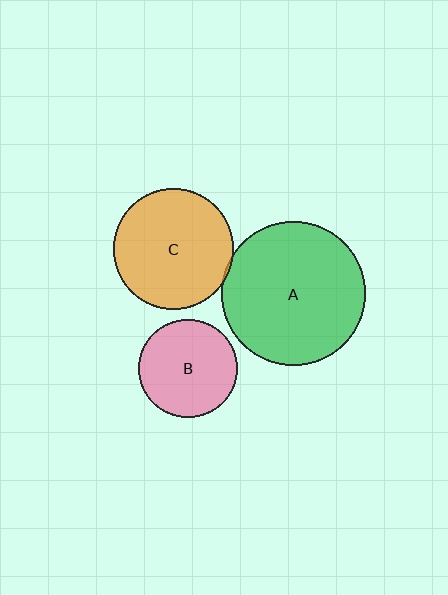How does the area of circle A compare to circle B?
Approximately 2.1 times.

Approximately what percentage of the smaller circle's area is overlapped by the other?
Approximately 5%.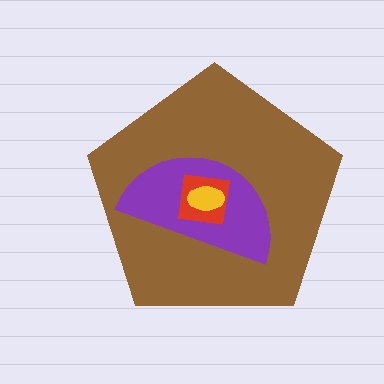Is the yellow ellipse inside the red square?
Yes.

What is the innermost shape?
The yellow ellipse.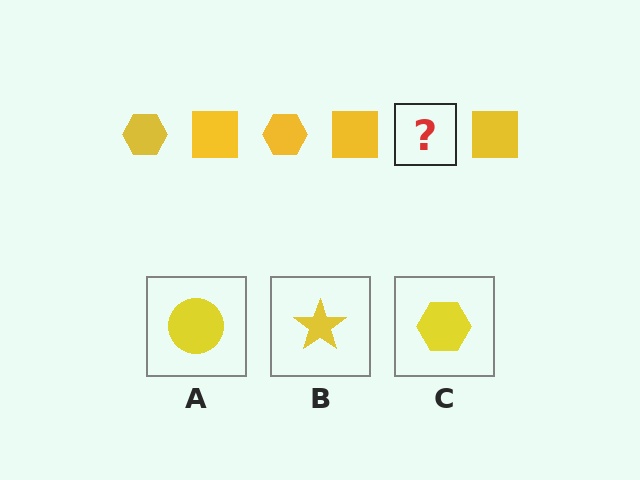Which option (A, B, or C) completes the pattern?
C.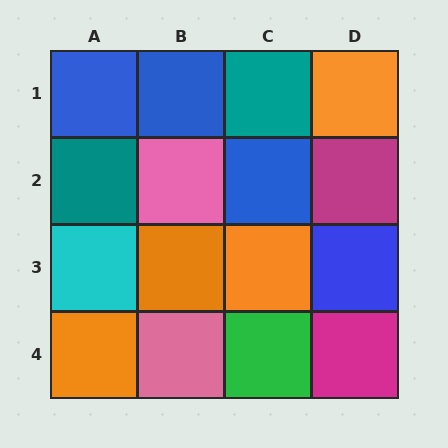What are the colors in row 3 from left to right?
Cyan, orange, orange, blue.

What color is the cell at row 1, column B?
Blue.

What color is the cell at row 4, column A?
Orange.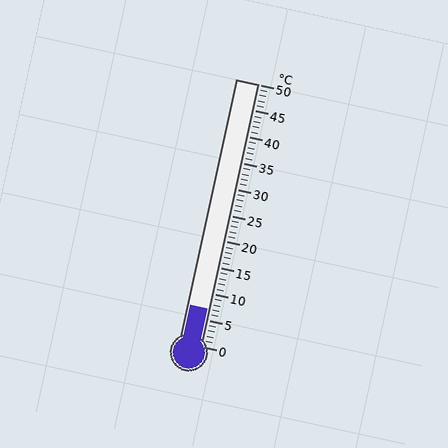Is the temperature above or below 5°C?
The temperature is above 5°C.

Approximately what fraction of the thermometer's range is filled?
The thermometer is filled to approximately 15% of its range.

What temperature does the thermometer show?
The thermometer shows approximately 7°C.